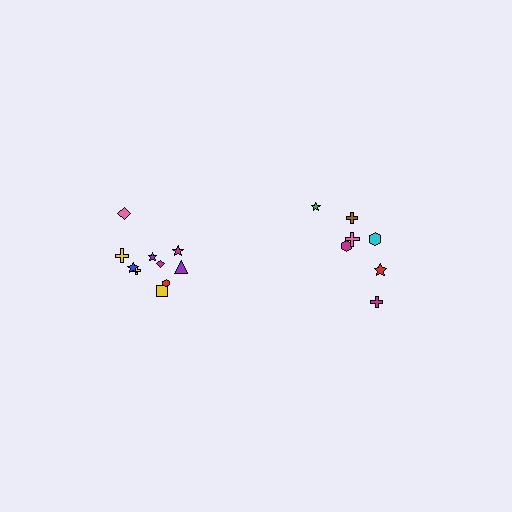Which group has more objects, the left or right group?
The left group.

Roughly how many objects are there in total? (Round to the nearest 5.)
Roughly 15 objects in total.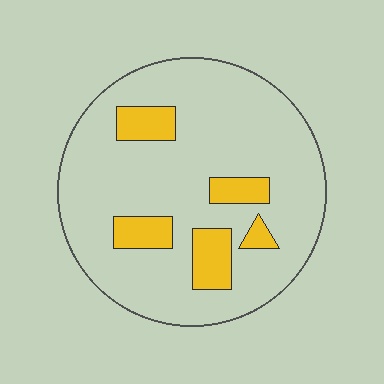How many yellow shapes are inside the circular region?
5.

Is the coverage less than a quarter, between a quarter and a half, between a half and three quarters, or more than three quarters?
Less than a quarter.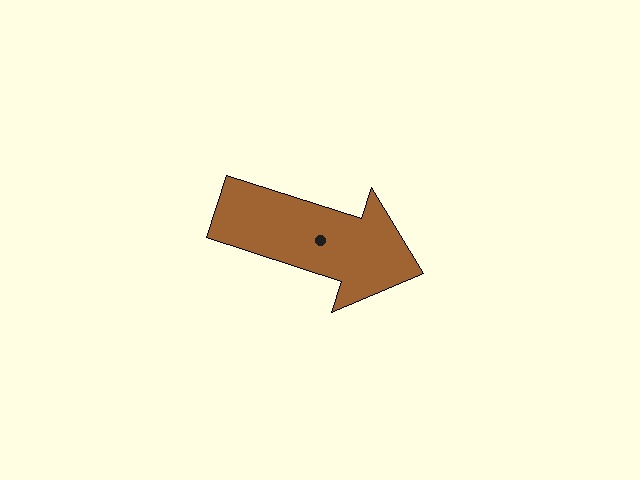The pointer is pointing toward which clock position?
Roughly 4 o'clock.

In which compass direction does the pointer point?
East.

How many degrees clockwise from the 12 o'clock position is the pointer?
Approximately 108 degrees.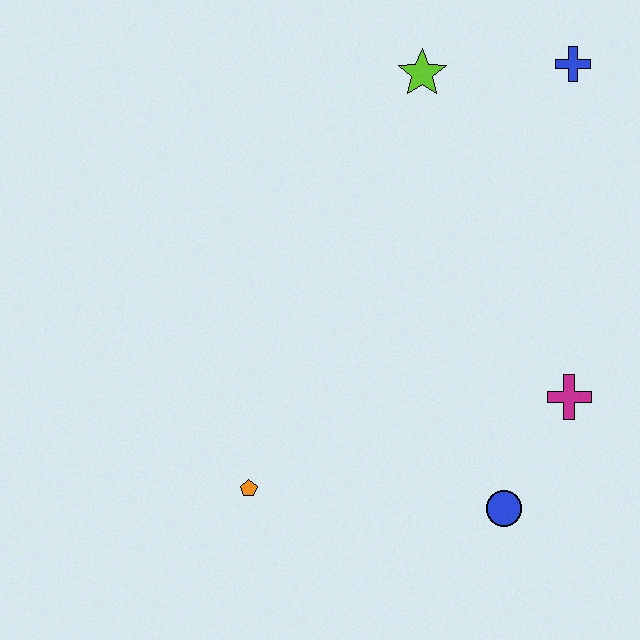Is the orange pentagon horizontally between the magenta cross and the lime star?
No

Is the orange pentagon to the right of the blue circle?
No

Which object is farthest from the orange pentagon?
The blue cross is farthest from the orange pentagon.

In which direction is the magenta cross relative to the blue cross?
The magenta cross is below the blue cross.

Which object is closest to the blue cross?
The lime star is closest to the blue cross.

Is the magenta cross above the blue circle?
Yes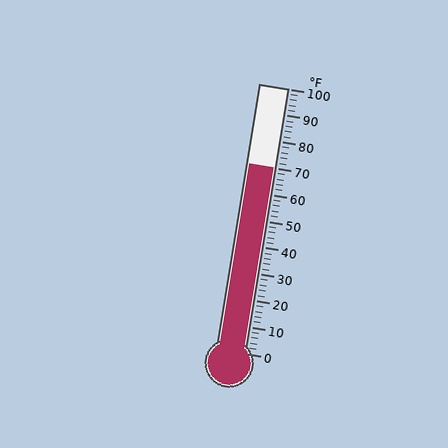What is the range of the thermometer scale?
The thermometer scale ranges from 0°F to 100°F.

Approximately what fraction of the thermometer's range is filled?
The thermometer is filled to approximately 70% of its range.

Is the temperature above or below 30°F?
The temperature is above 30°F.